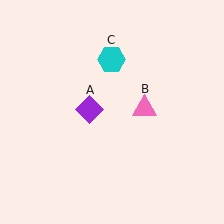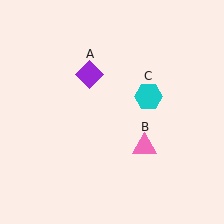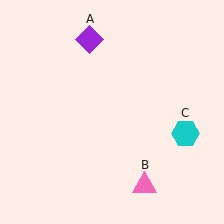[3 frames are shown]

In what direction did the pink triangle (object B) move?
The pink triangle (object B) moved down.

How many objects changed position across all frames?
3 objects changed position: purple diamond (object A), pink triangle (object B), cyan hexagon (object C).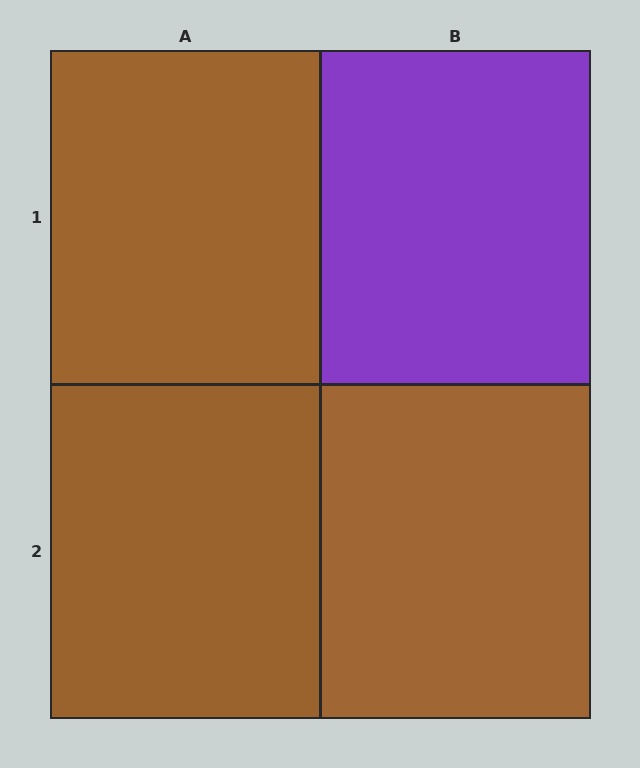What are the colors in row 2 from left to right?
Brown, brown.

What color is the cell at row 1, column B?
Purple.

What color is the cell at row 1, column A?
Brown.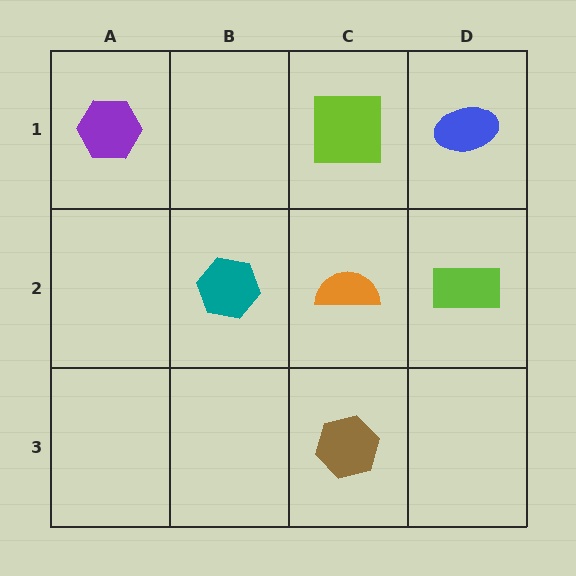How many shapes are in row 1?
3 shapes.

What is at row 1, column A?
A purple hexagon.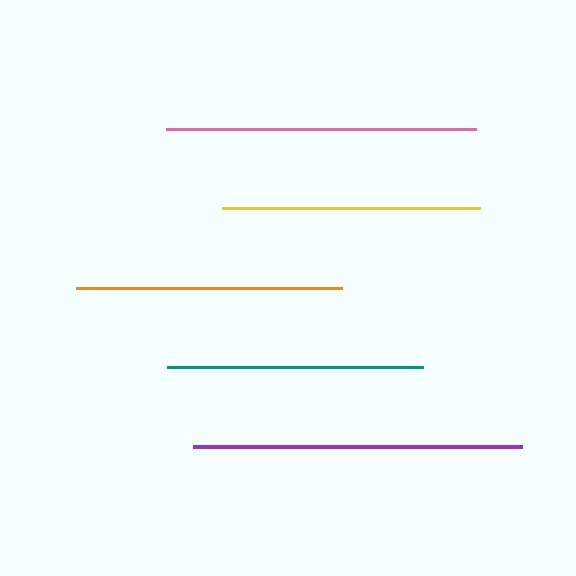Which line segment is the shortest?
The teal line is the shortest at approximately 256 pixels.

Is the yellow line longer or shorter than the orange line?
The orange line is longer than the yellow line.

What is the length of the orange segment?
The orange segment is approximately 266 pixels long.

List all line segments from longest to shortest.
From longest to shortest: purple, pink, orange, yellow, teal.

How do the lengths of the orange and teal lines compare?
The orange and teal lines are approximately the same length.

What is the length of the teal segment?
The teal segment is approximately 256 pixels long.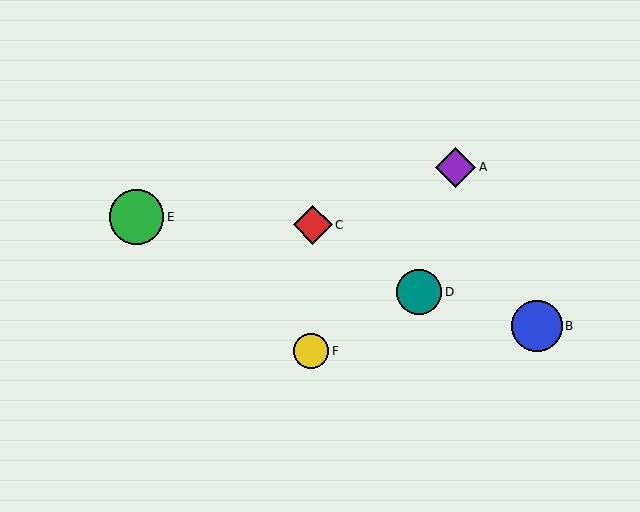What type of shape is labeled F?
Shape F is a yellow circle.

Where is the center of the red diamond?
The center of the red diamond is at (313, 225).